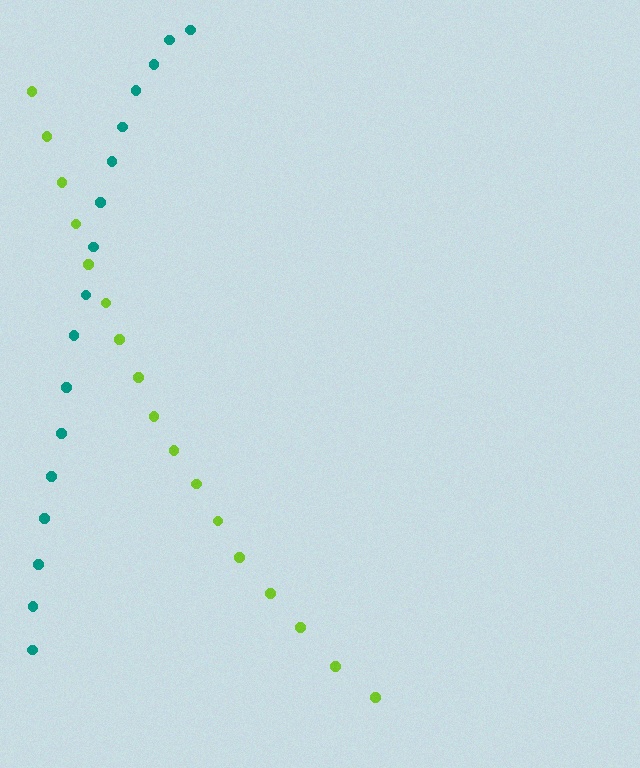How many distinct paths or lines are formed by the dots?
There are 2 distinct paths.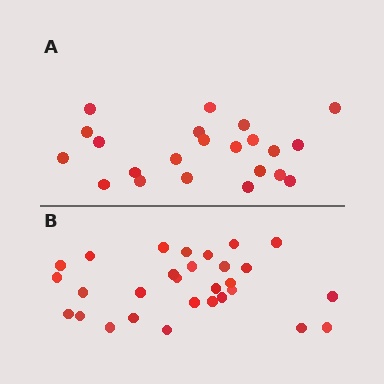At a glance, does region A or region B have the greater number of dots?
Region B (the bottom region) has more dots.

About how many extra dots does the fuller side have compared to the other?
Region B has roughly 8 or so more dots than region A.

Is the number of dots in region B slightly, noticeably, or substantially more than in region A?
Region B has noticeably more, but not dramatically so. The ratio is roughly 1.3 to 1.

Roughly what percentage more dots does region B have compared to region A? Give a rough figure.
About 30% more.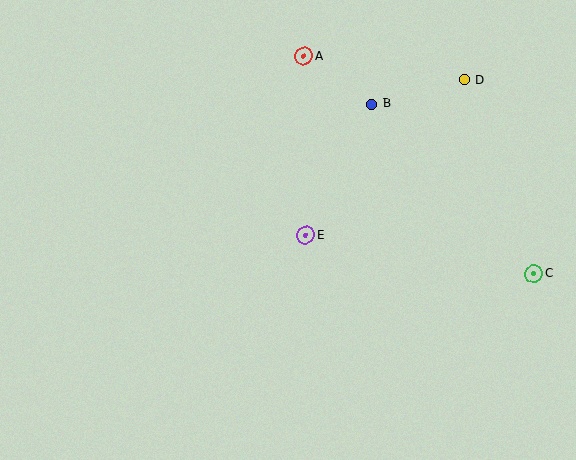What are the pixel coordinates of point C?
Point C is at (534, 274).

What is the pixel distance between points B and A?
The distance between B and A is 82 pixels.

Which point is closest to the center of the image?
Point E at (306, 235) is closest to the center.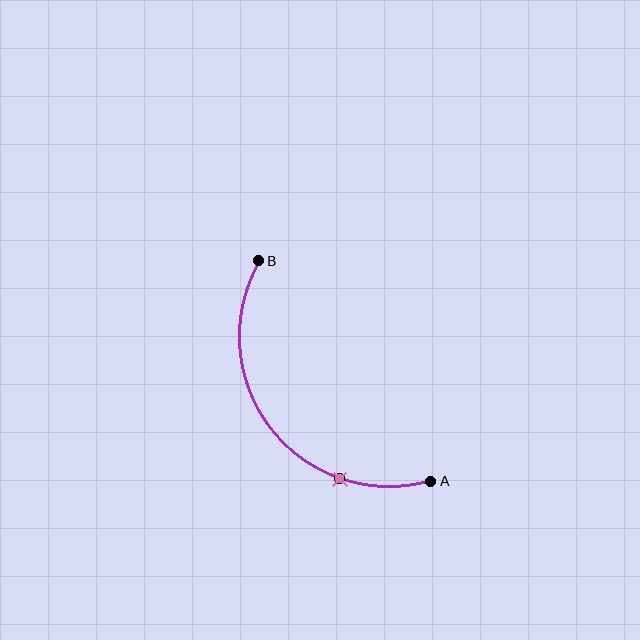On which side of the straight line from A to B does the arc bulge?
The arc bulges below and to the left of the straight line connecting A and B.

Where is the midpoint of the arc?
The arc midpoint is the point on the curve farthest from the straight line joining A and B. It sits below and to the left of that line.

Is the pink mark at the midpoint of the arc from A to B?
No. The pink mark lies on the arc but is closer to endpoint A. The arc midpoint would be at the point on the curve equidistant along the arc from both A and B.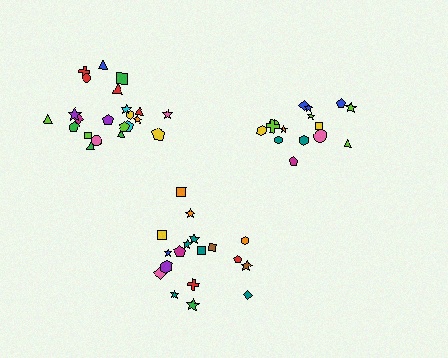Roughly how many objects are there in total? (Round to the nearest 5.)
Roughly 55 objects in total.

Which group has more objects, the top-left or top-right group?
The top-left group.